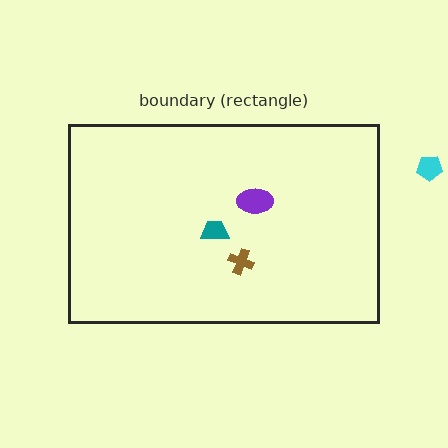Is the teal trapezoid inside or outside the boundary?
Inside.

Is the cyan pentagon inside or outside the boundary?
Outside.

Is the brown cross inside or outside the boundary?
Inside.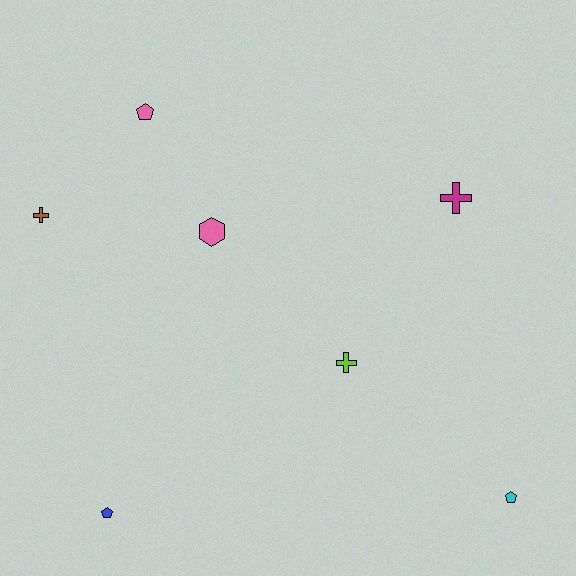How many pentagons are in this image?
There are 3 pentagons.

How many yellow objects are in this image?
There are no yellow objects.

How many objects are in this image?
There are 7 objects.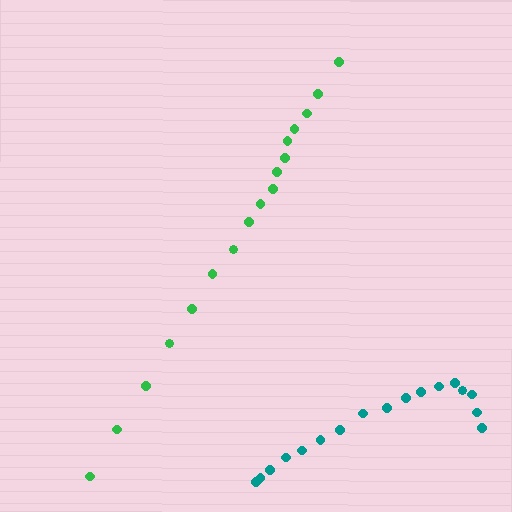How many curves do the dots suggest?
There are 2 distinct paths.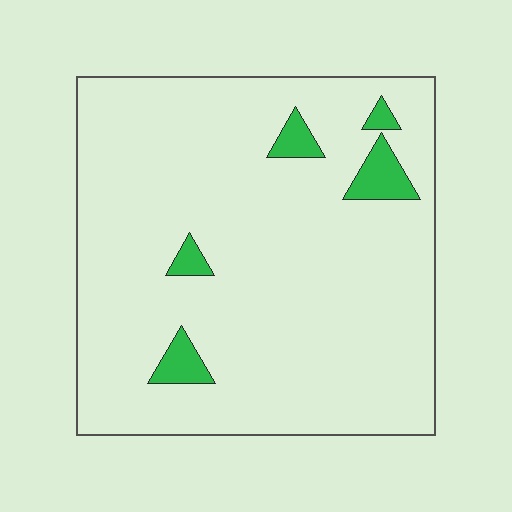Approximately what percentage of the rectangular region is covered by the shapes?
Approximately 5%.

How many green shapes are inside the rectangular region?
5.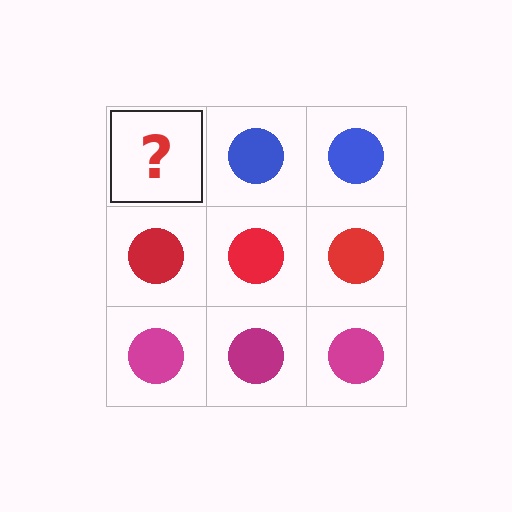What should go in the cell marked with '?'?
The missing cell should contain a blue circle.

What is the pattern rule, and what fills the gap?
The rule is that each row has a consistent color. The gap should be filled with a blue circle.